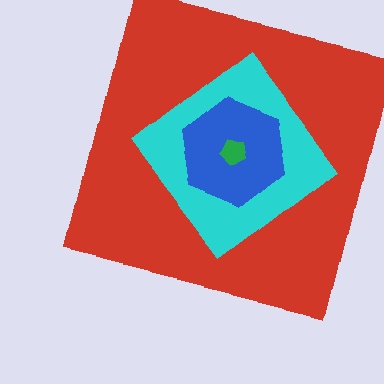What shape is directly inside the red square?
The cyan diamond.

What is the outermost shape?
The red square.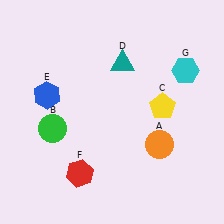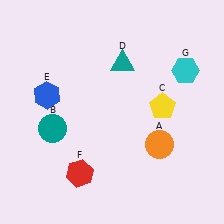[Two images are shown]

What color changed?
The circle (B) changed from green in Image 1 to teal in Image 2.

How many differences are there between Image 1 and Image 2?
There is 1 difference between the two images.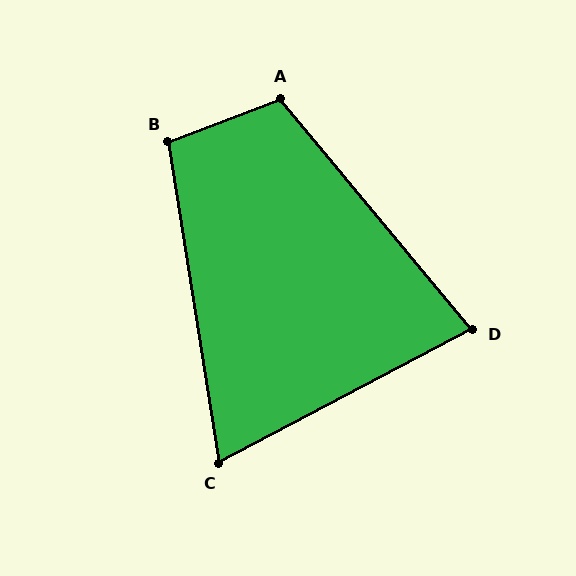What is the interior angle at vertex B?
Approximately 102 degrees (obtuse).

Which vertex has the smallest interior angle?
C, at approximately 71 degrees.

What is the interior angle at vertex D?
Approximately 78 degrees (acute).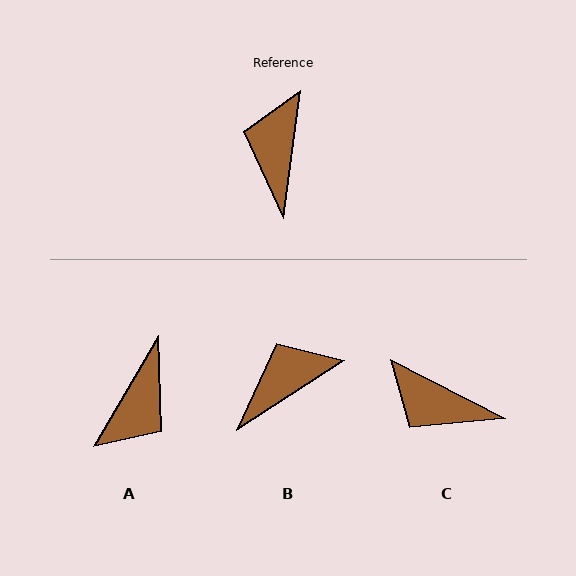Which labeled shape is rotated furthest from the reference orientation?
A, about 157 degrees away.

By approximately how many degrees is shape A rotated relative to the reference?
Approximately 157 degrees counter-clockwise.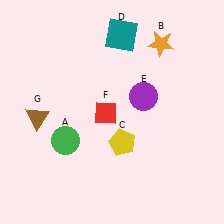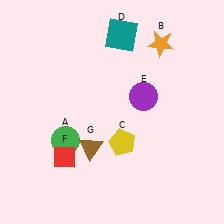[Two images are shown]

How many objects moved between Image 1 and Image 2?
2 objects moved between the two images.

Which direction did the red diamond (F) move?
The red diamond (F) moved down.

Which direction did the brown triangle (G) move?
The brown triangle (G) moved right.